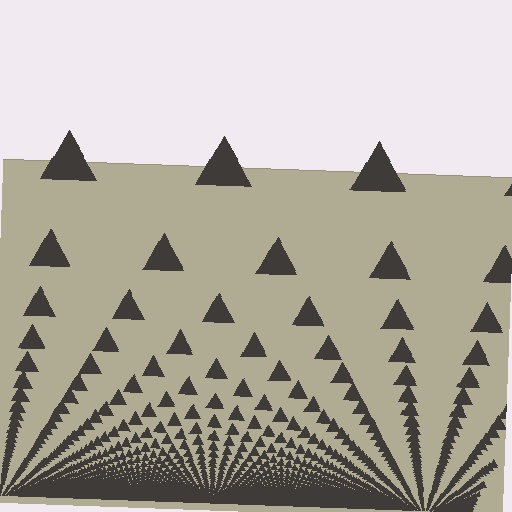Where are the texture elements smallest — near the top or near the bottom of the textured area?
Near the bottom.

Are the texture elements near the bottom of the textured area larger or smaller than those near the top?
Smaller. The gradient is inverted — elements near the bottom are smaller and denser.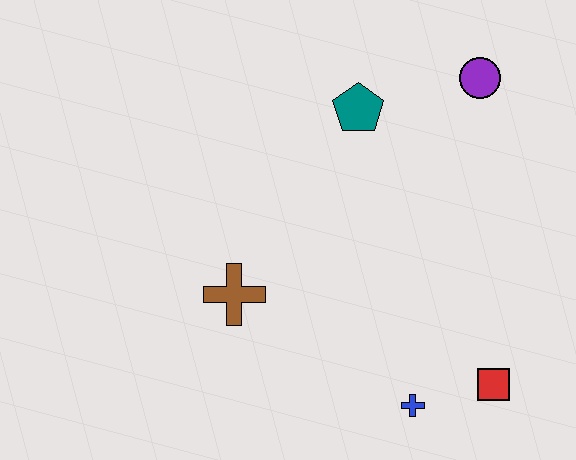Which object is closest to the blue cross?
The red square is closest to the blue cross.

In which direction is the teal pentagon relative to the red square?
The teal pentagon is above the red square.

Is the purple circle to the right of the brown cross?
Yes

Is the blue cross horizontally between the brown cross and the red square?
Yes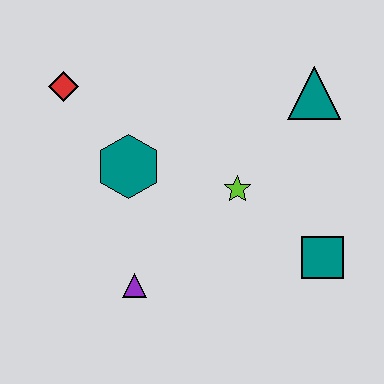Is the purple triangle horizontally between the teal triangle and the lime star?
No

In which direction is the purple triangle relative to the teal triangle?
The purple triangle is below the teal triangle.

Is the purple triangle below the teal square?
Yes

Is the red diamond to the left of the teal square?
Yes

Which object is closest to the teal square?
The lime star is closest to the teal square.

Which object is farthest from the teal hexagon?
The teal square is farthest from the teal hexagon.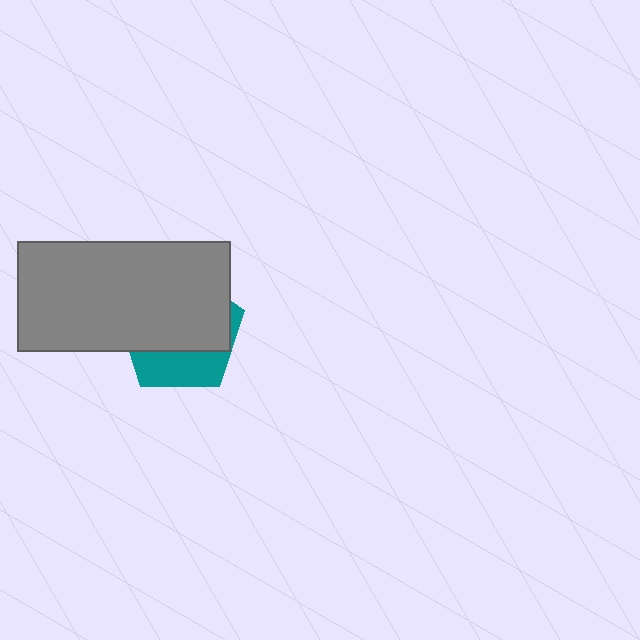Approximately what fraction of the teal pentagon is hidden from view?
Roughly 67% of the teal pentagon is hidden behind the gray rectangle.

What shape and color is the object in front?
The object in front is a gray rectangle.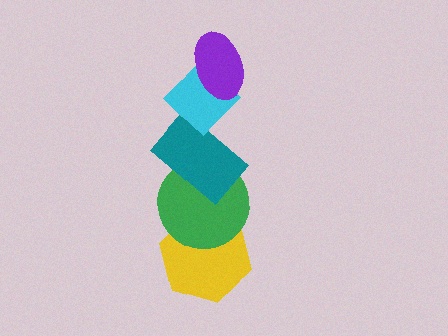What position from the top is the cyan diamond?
The cyan diamond is 2nd from the top.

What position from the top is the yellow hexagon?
The yellow hexagon is 5th from the top.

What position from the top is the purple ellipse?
The purple ellipse is 1st from the top.